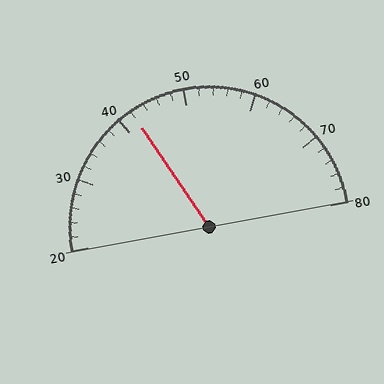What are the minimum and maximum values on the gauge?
The gauge ranges from 20 to 80.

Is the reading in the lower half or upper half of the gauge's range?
The reading is in the lower half of the range (20 to 80).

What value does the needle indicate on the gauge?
The needle indicates approximately 42.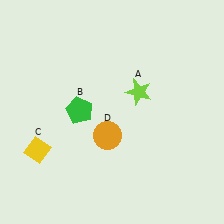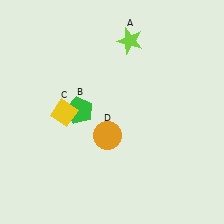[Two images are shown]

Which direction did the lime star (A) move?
The lime star (A) moved up.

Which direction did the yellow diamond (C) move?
The yellow diamond (C) moved up.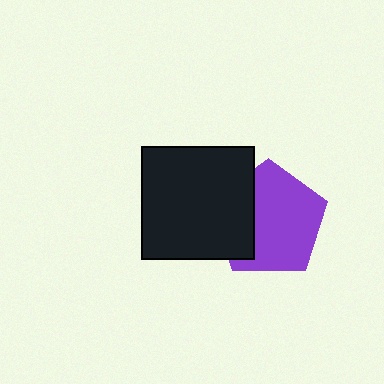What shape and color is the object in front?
The object in front is a black square.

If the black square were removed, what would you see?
You would see the complete purple pentagon.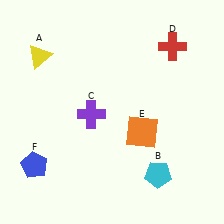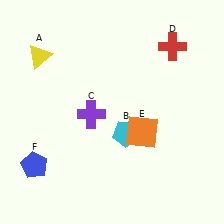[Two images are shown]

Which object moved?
The cyan pentagon (B) moved up.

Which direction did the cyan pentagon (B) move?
The cyan pentagon (B) moved up.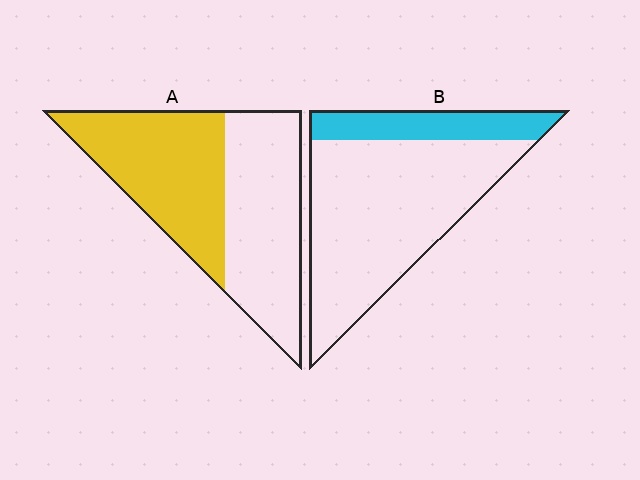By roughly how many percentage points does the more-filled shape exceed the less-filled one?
By roughly 30 percentage points (A over B).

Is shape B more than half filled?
No.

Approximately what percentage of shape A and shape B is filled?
A is approximately 50% and B is approximately 20%.